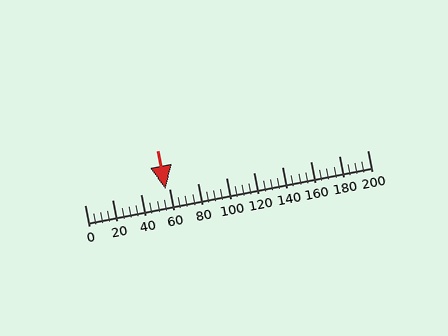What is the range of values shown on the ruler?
The ruler shows values from 0 to 200.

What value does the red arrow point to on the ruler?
The red arrow points to approximately 58.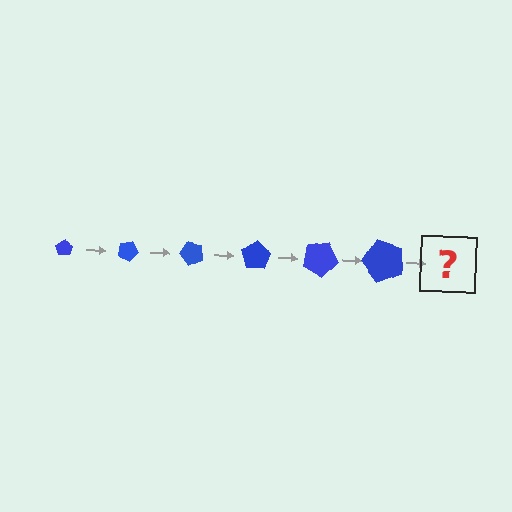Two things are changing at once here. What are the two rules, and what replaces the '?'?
The two rules are that the pentagon grows larger each step and it rotates 25 degrees each step. The '?' should be a pentagon, larger than the previous one and rotated 150 degrees from the start.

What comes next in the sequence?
The next element should be a pentagon, larger than the previous one and rotated 150 degrees from the start.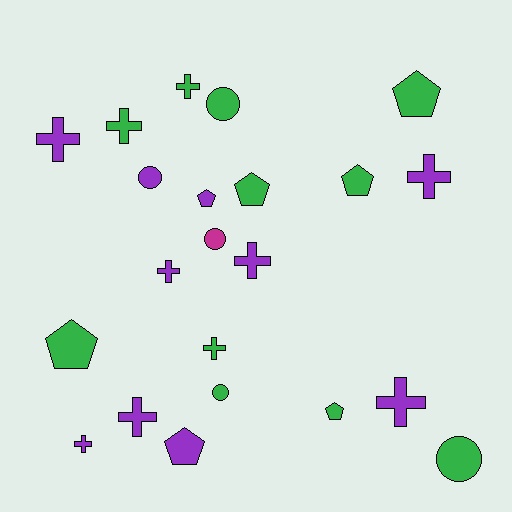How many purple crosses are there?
There are 7 purple crosses.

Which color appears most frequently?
Green, with 11 objects.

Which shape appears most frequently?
Cross, with 10 objects.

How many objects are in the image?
There are 22 objects.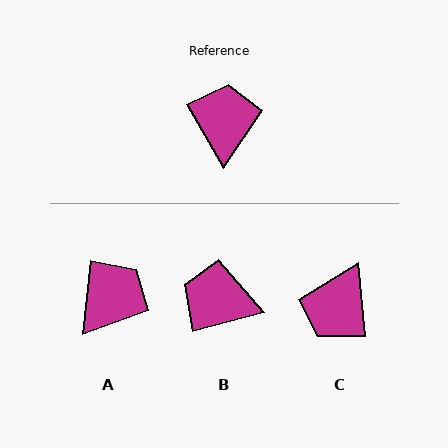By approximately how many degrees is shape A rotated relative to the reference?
Approximately 36 degrees clockwise.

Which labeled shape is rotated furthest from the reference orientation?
C, about 155 degrees away.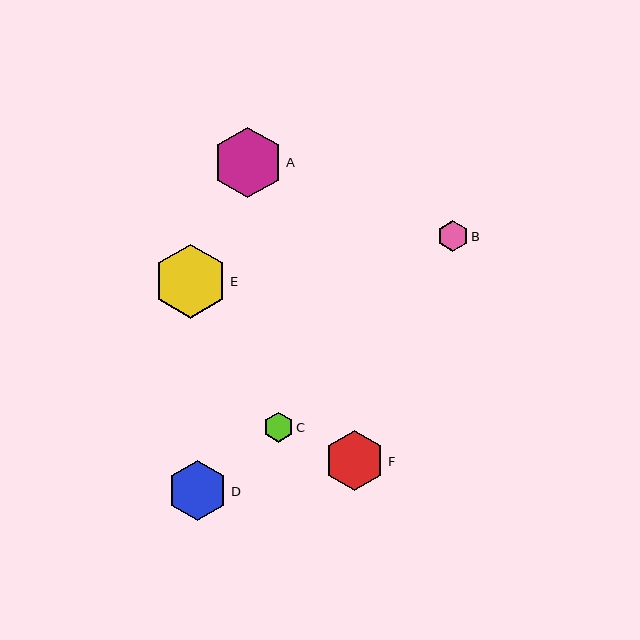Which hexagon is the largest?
Hexagon E is the largest with a size of approximately 74 pixels.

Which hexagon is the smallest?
Hexagon C is the smallest with a size of approximately 30 pixels.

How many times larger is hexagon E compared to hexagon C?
Hexagon E is approximately 2.5 times the size of hexagon C.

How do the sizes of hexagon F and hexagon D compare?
Hexagon F and hexagon D are approximately the same size.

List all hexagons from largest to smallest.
From largest to smallest: E, A, F, D, B, C.